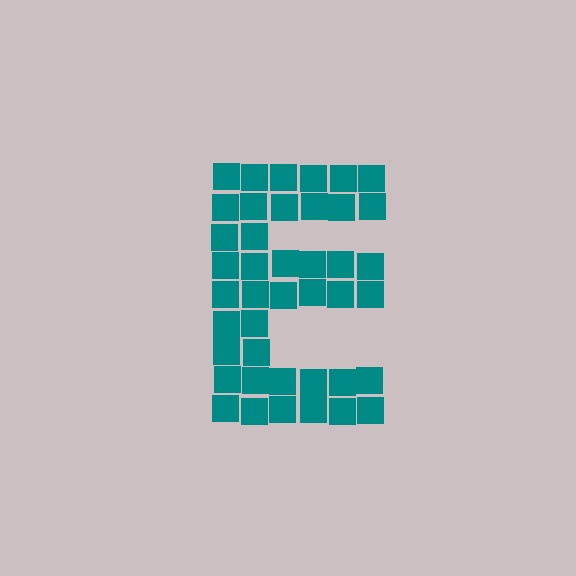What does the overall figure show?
The overall figure shows the letter E.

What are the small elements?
The small elements are squares.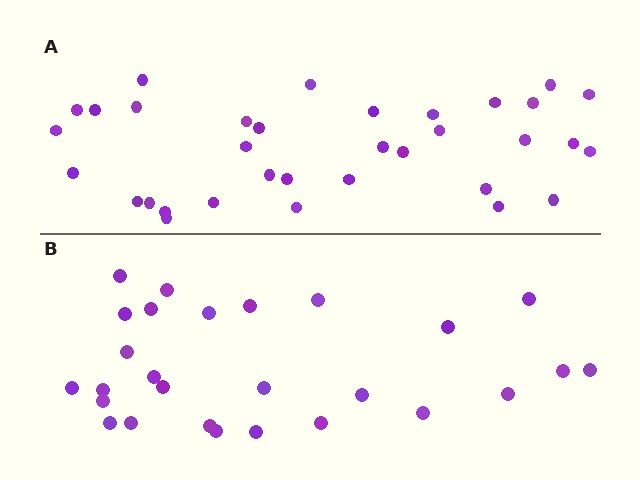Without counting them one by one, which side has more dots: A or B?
Region A (the top region) has more dots.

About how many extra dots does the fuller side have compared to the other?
Region A has roughly 8 or so more dots than region B.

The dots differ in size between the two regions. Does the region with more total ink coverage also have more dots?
No. Region B has more total ink coverage because its dots are larger, but region A actually contains more individual dots. Total area can be misleading — the number of items is what matters here.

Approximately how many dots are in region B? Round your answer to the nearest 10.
About 30 dots. (The exact count is 27, which rounds to 30.)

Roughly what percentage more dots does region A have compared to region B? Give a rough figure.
About 25% more.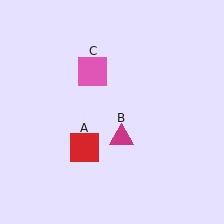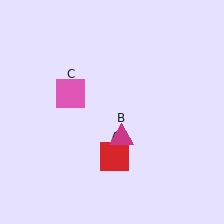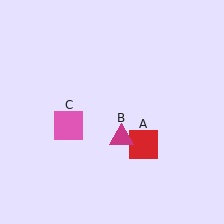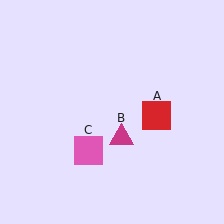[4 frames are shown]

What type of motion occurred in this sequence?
The red square (object A), pink square (object C) rotated counterclockwise around the center of the scene.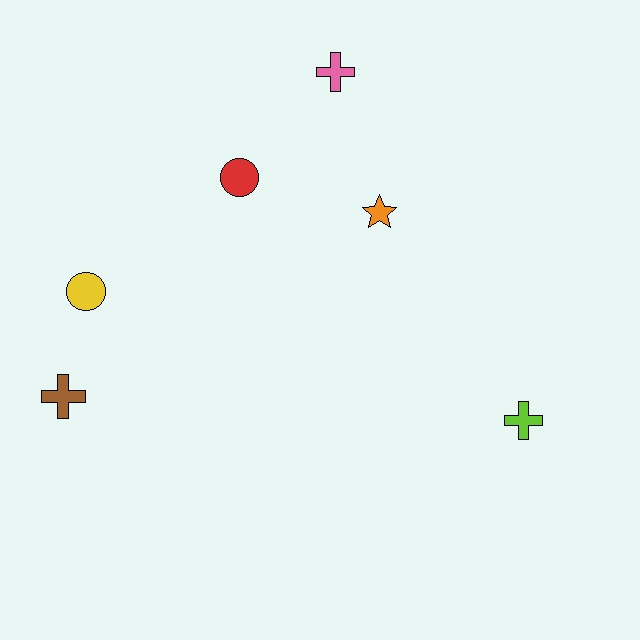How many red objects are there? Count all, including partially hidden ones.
There is 1 red object.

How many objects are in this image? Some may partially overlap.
There are 6 objects.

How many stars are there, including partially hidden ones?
There is 1 star.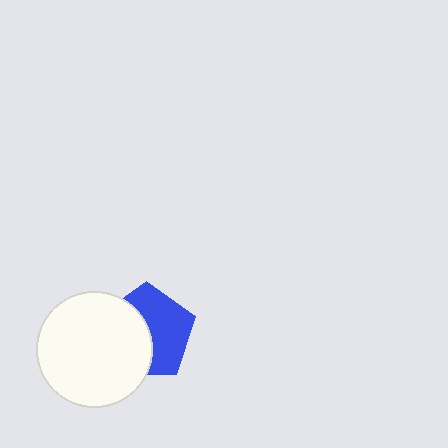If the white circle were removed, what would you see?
You would see the complete blue pentagon.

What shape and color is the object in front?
The object in front is a white circle.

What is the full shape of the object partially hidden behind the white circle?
The partially hidden object is a blue pentagon.